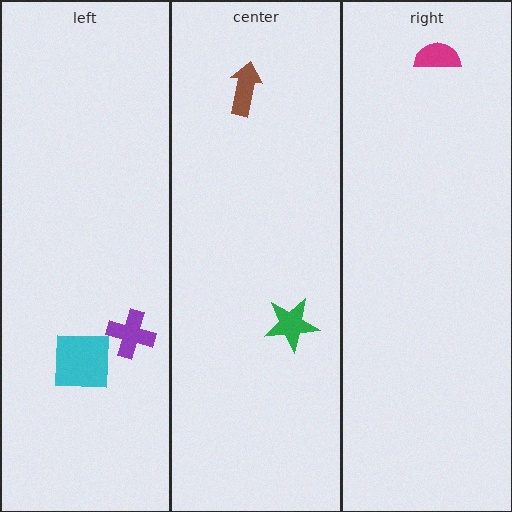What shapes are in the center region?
The green star, the brown arrow.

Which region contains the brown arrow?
The center region.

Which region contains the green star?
The center region.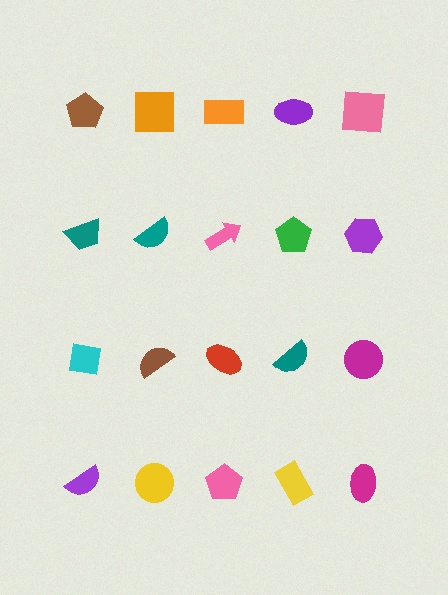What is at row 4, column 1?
A purple semicircle.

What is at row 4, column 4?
A yellow rectangle.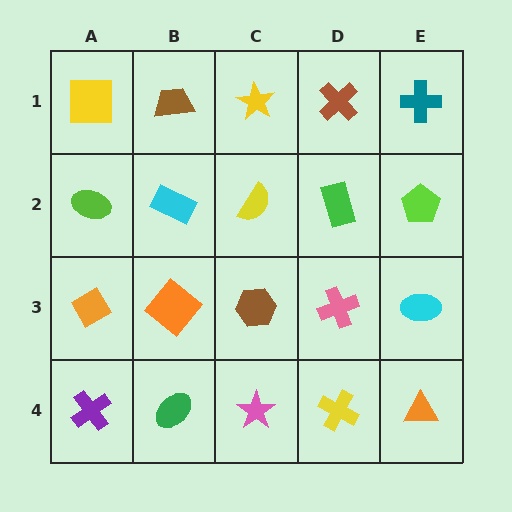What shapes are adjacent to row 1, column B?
A cyan rectangle (row 2, column B), a yellow square (row 1, column A), a yellow star (row 1, column C).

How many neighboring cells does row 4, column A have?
2.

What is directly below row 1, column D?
A green rectangle.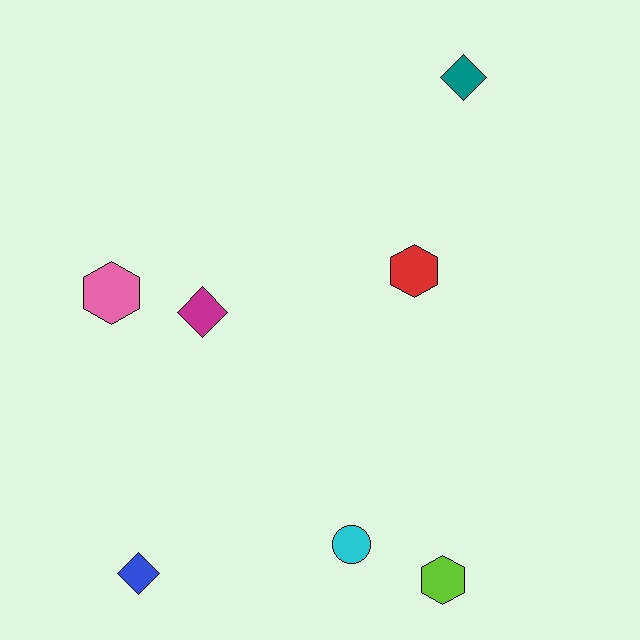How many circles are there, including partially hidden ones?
There is 1 circle.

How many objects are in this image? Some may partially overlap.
There are 7 objects.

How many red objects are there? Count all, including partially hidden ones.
There is 1 red object.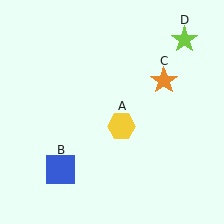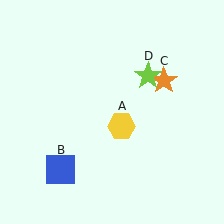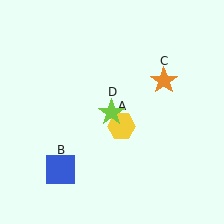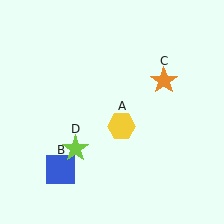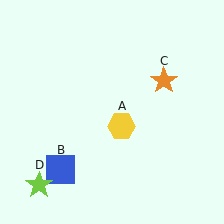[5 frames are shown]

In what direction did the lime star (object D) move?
The lime star (object D) moved down and to the left.